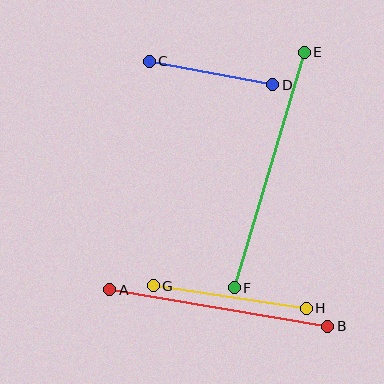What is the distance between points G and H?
The distance is approximately 155 pixels.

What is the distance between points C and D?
The distance is approximately 126 pixels.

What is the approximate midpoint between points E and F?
The midpoint is at approximately (269, 170) pixels.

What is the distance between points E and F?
The distance is approximately 246 pixels.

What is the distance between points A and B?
The distance is approximately 221 pixels.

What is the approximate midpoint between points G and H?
The midpoint is at approximately (230, 297) pixels.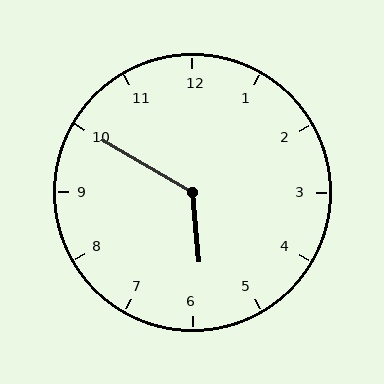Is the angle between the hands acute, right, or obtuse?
It is obtuse.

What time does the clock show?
5:50.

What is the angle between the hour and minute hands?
Approximately 125 degrees.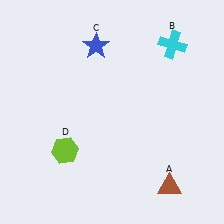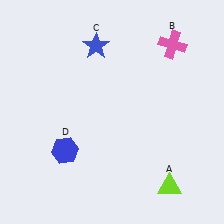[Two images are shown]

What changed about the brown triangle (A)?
In Image 1, A is brown. In Image 2, it changed to lime.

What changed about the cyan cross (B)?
In Image 1, B is cyan. In Image 2, it changed to pink.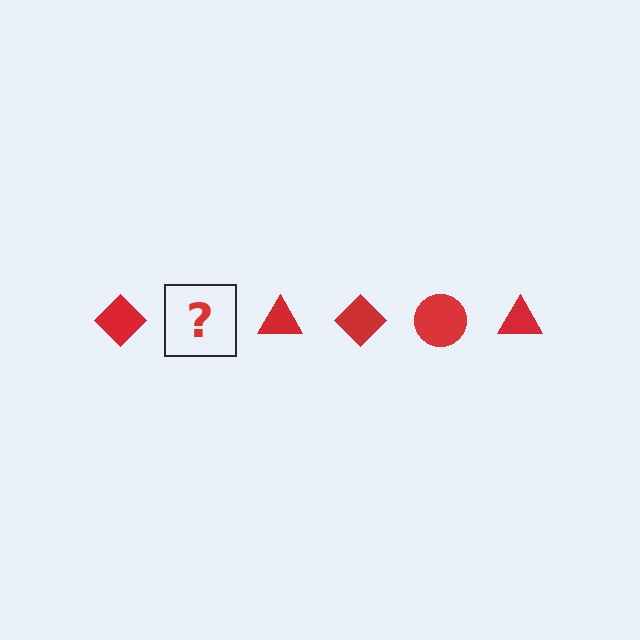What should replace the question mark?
The question mark should be replaced with a red circle.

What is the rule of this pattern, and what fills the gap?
The rule is that the pattern cycles through diamond, circle, triangle shapes in red. The gap should be filled with a red circle.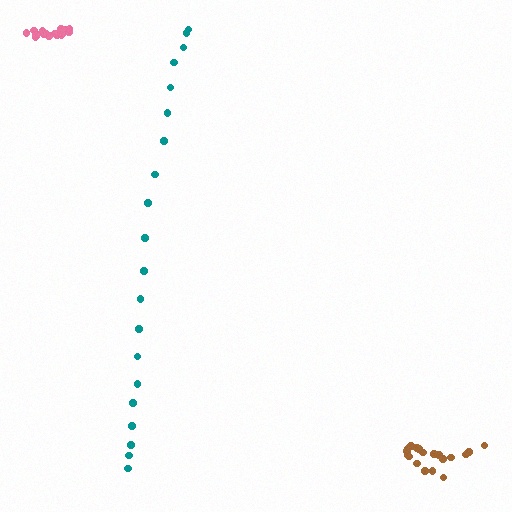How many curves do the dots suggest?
There are 3 distinct paths.